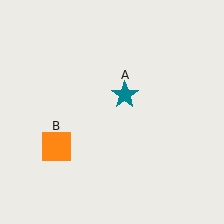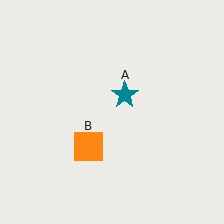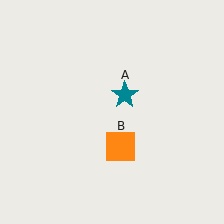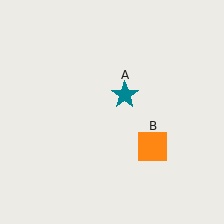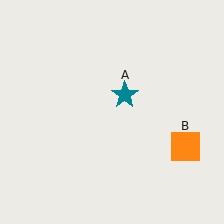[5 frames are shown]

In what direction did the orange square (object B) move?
The orange square (object B) moved right.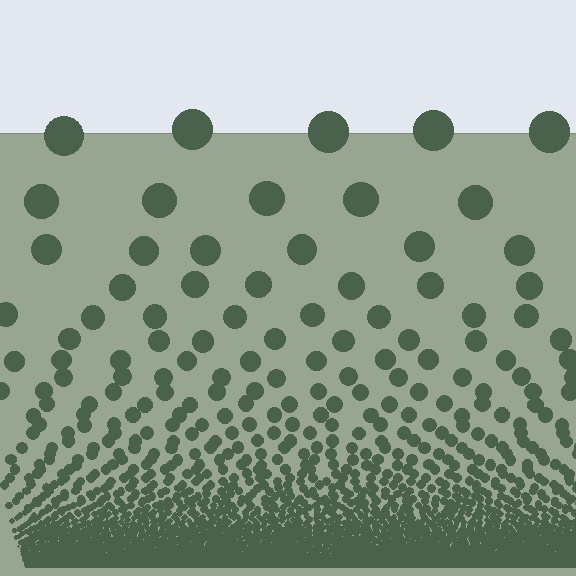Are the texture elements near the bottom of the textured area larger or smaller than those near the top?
Smaller. The gradient is inverted — elements near the bottom are smaller and denser.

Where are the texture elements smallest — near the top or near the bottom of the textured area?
Near the bottom.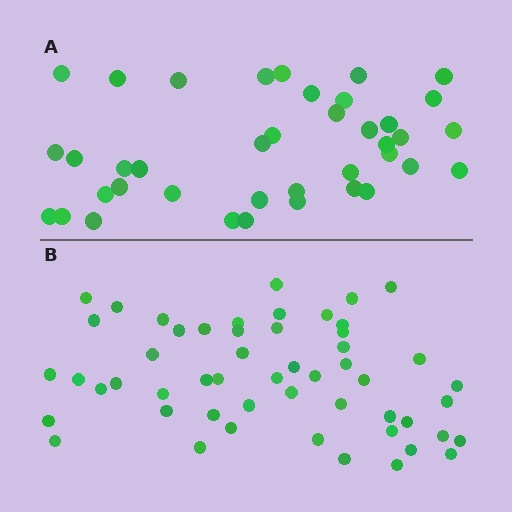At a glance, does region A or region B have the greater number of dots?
Region B (the bottom region) has more dots.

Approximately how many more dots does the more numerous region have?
Region B has approximately 15 more dots than region A.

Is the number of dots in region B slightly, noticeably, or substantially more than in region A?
Region B has noticeably more, but not dramatically so. The ratio is roughly 1.4 to 1.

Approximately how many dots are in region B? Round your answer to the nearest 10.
About 50 dots. (The exact count is 53, which rounds to 50.)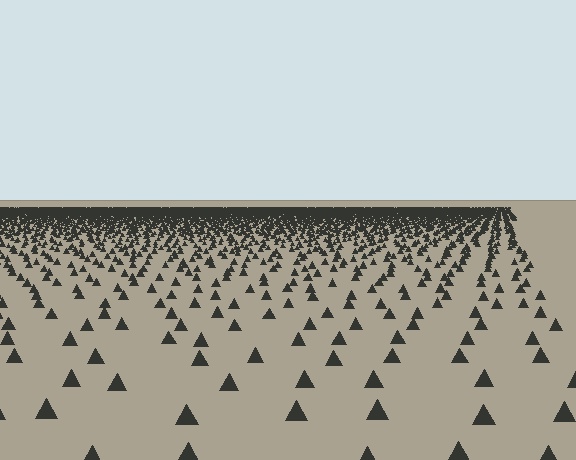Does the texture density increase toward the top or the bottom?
Density increases toward the top.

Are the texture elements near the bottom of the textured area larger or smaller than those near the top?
Larger. Near the bottom, elements are closer to the viewer and appear at a bigger on-screen size.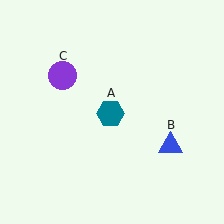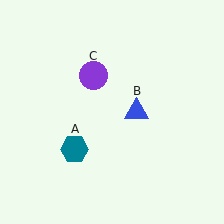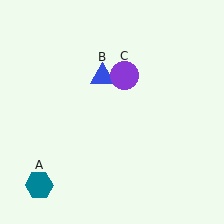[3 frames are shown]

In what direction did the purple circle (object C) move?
The purple circle (object C) moved right.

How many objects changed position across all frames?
3 objects changed position: teal hexagon (object A), blue triangle (object B), purple circle (object C).